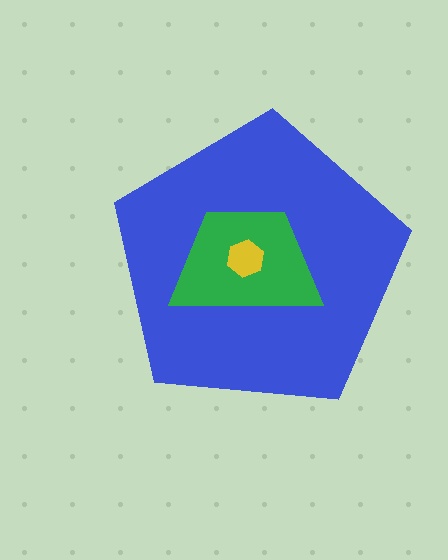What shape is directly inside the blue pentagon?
The green trapezoid.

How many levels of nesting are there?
3.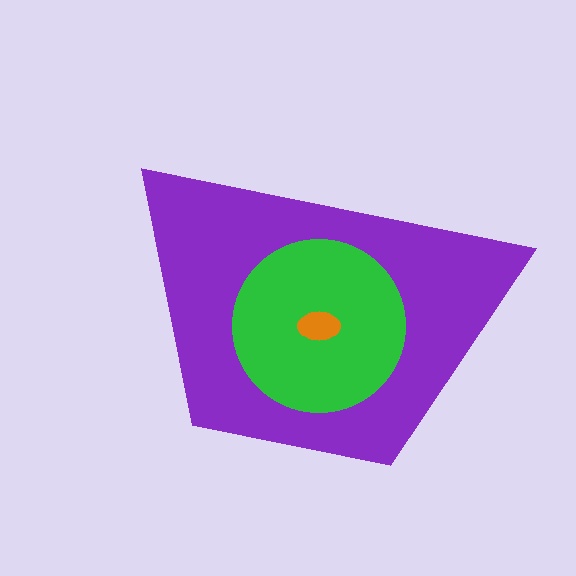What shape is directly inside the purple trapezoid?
The green circle.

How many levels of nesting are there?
3.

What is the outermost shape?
The purple trapezoid.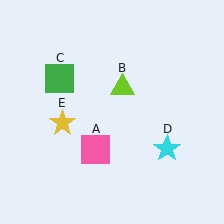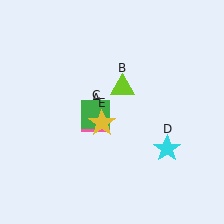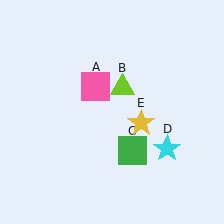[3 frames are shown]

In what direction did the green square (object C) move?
The green square (object C) moved down and to the right.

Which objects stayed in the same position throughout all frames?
Lime triangle (object B) and cyan star (object D) remained stationary.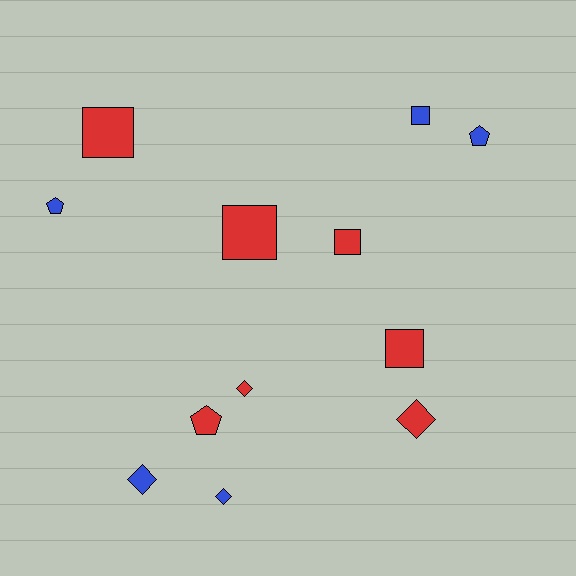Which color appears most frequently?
Red, with 7 objects.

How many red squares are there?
There are 4 red squares.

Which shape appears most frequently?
Square, with 5 objects.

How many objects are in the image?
There are 12 objects.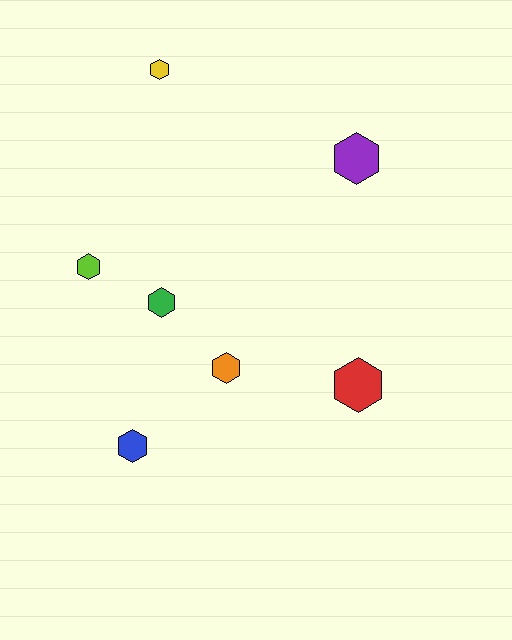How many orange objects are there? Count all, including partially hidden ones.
There is 1 orange object.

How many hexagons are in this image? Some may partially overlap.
There are 7 hexagons.